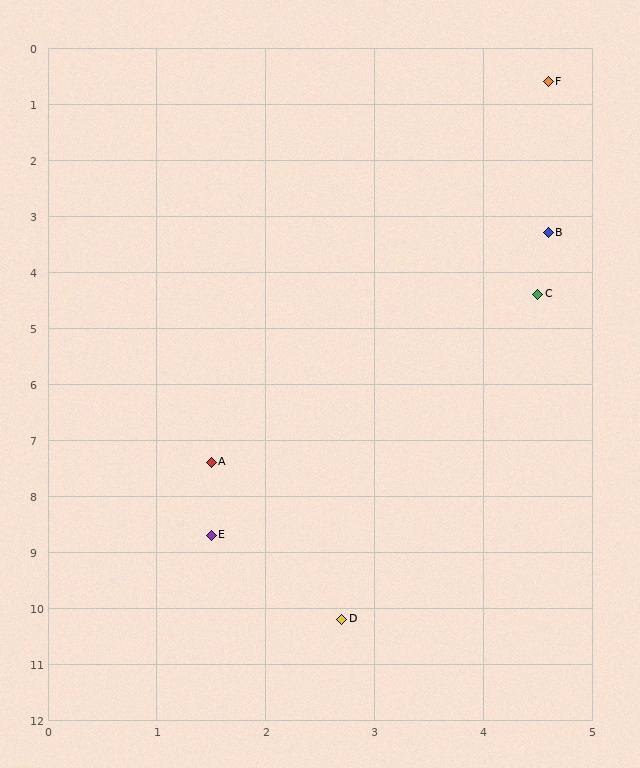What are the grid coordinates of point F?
Point F is at approximately (4.6, 0.6).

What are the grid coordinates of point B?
Point B is at approximately (4.6, 3.3).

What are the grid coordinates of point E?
Point E is at approximately (1.5, 8.7).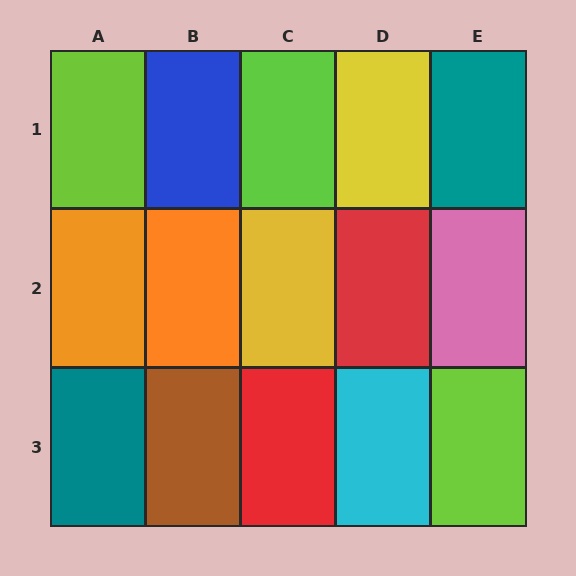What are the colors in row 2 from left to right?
Orange, orange, yellow, red, pink.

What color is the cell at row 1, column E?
Teal.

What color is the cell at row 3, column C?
Red.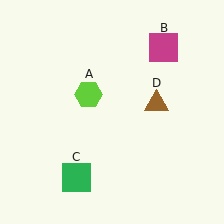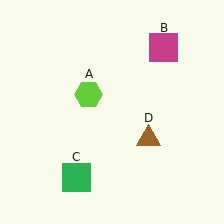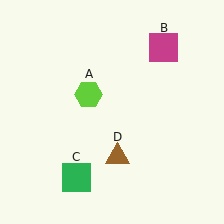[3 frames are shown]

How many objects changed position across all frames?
1 object changed position: brown triangle (object D).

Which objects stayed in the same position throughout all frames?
Lime hexagon (object A) and magenta square (object B) and green square (object C) remained stationary.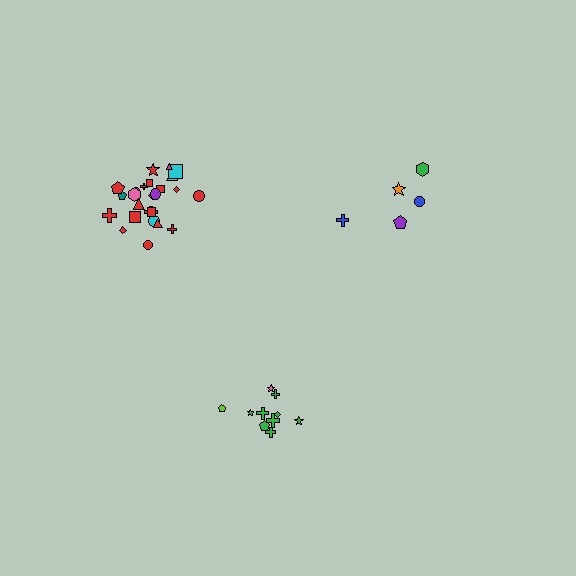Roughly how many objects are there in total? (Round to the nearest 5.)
Roughly 40 objects in total.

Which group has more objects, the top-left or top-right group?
The top-left group.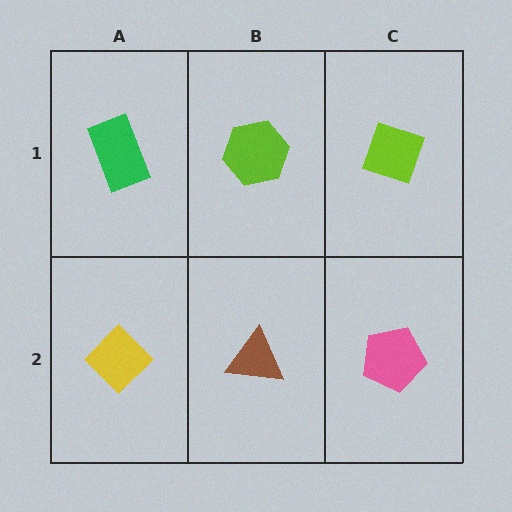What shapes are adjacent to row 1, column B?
A brown triangle (row 2, column B), a green rectangle (row 1, column A), a lime diamond (row 1, column C).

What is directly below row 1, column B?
A brown triangle.